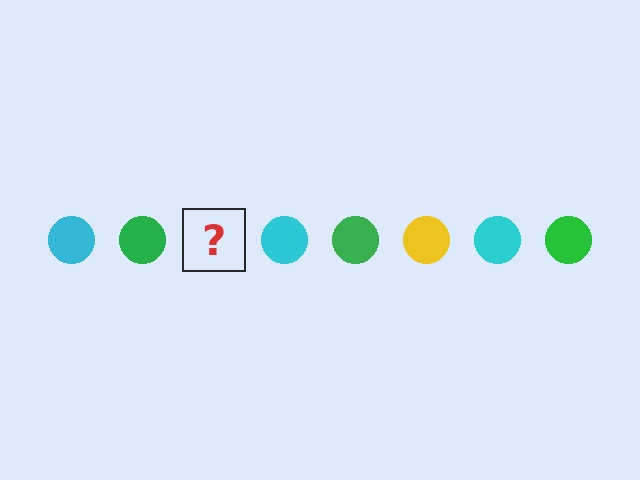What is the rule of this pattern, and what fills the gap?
The rule is that the pattern cycles through cyan, green, yellow circles. The gap should be filled with a yellow circle.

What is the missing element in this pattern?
The missing element is a yellow circle.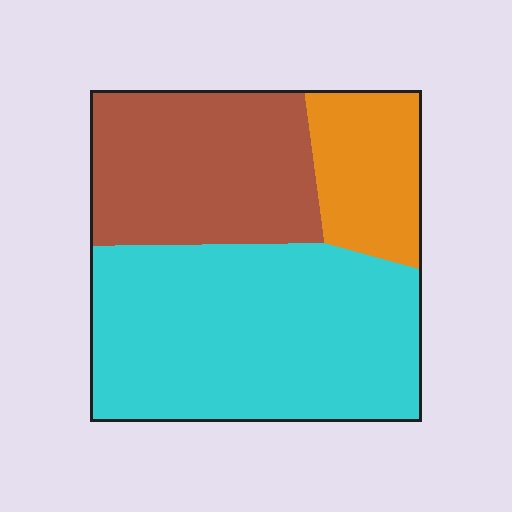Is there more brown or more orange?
Brown.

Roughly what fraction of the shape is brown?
Brown covers 31% of the shape.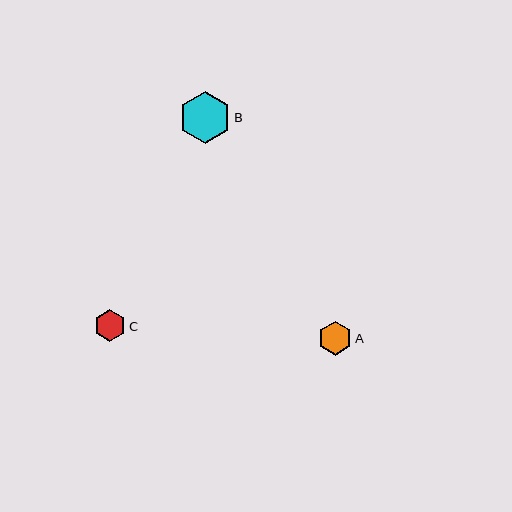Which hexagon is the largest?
Hexagon B is the largest with a size of approximately 52 pixels.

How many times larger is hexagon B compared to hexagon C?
Hexagon B is approximately 1.6 times the size of hexagon C.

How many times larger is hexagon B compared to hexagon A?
Hexagon B is approximately 1.5 times the size of hexagon A.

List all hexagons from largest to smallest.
From largest to smallest: B, A, C.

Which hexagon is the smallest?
Hexagon C is the smallest with a size of approximately 32 pixels.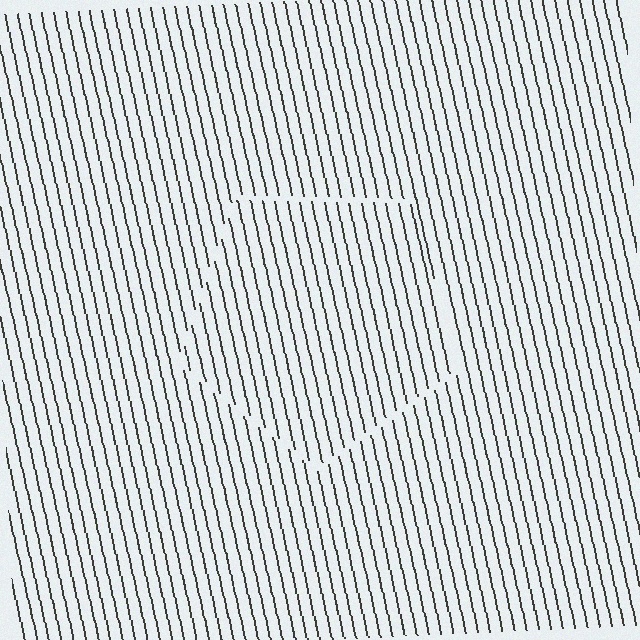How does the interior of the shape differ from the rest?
The interior of the shape contains the same grating, shifted by half a period — the contour is defined by the phase discontinuity where line-ends from the inner and outer gratings abut.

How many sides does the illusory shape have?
5 sides — the line-ends trace a pentagon.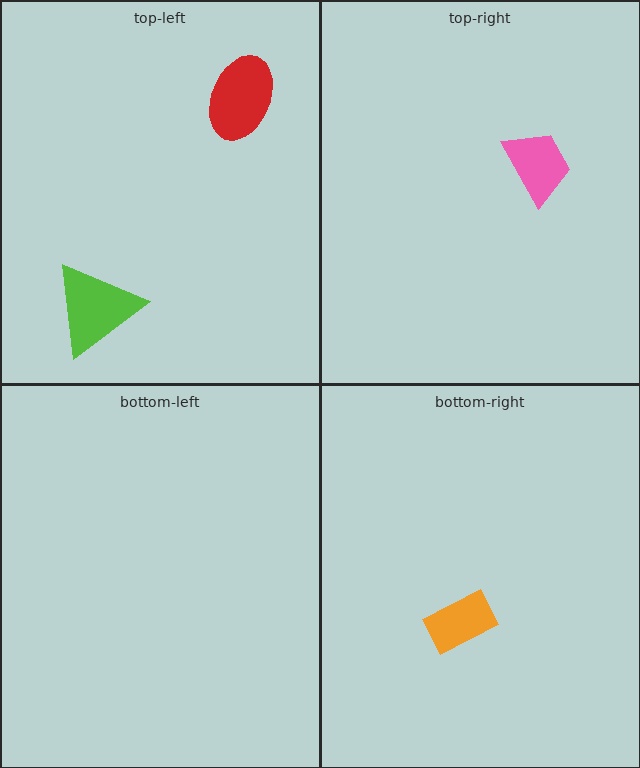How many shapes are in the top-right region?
1.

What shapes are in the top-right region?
The pink trapezoid.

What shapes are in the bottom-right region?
The orange rectangle.